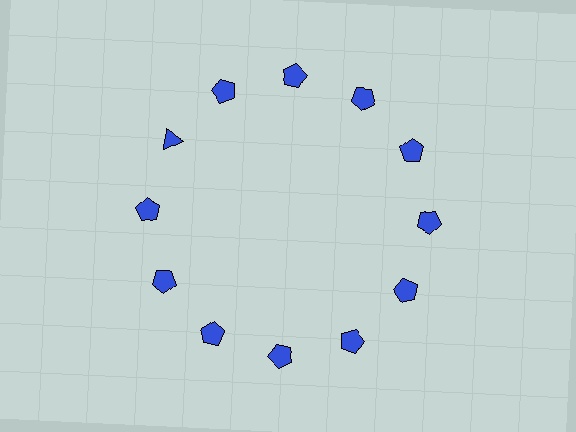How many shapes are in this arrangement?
There are 12 shapes arranged in a ring pattern.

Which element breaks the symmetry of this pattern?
The blue triangle at roughly the 10 o'clock position breaks the symmetry. All other shapes are blue pentagons.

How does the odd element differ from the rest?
It has a different shape: triangle instead of pentagon.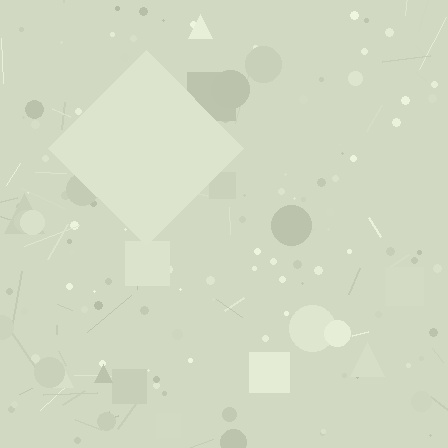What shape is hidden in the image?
A diamond is hidden in the image.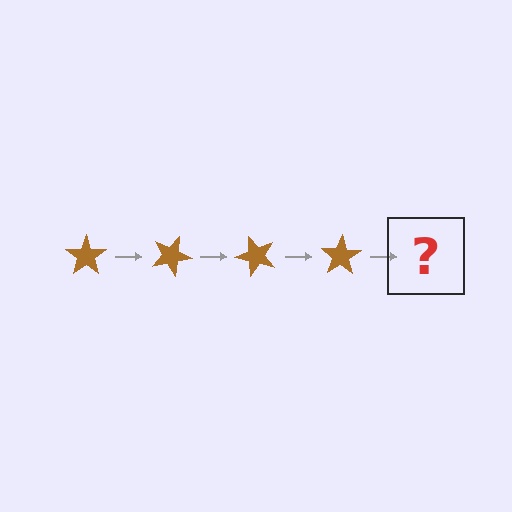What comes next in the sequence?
The next element should be a brown star rotated 100 degrees.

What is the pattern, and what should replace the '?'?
The pattern is that the star rotates 25 degrees each step. The '?' should be a brown star rotated 100 degrees.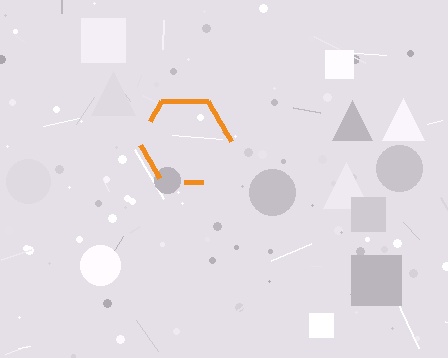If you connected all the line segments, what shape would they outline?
They would outline a hexagon.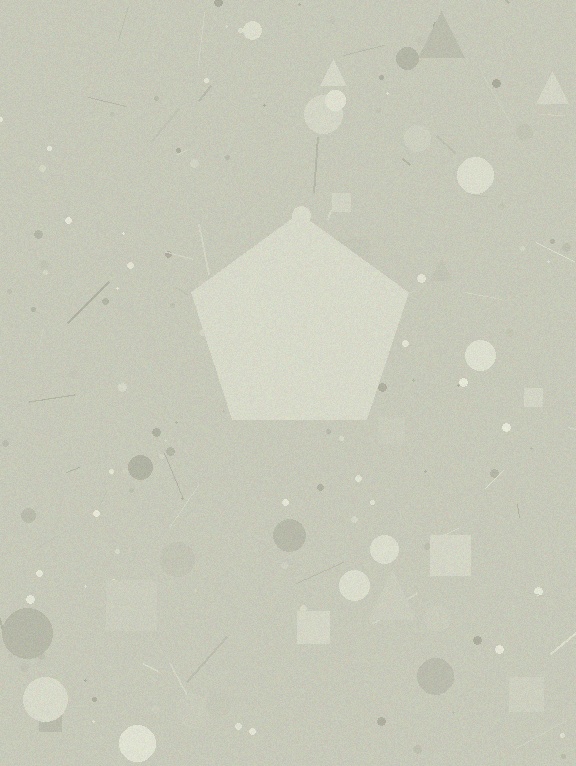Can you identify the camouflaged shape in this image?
The camouflaged shape is a pentagon.